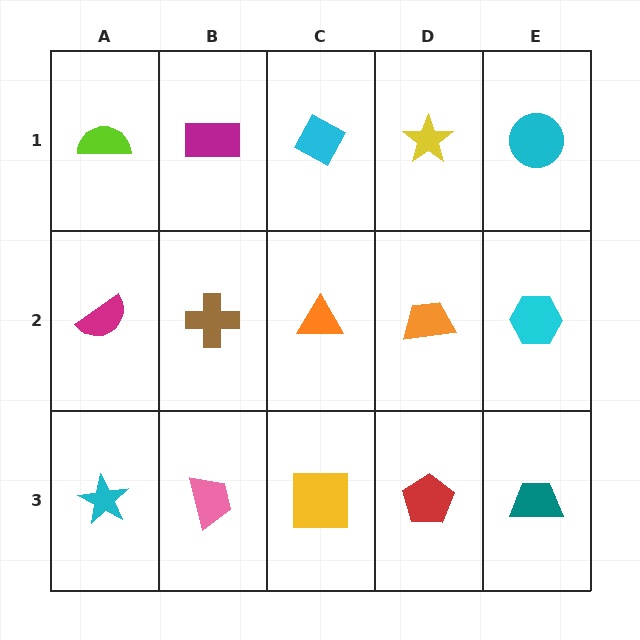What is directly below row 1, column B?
A brown cross.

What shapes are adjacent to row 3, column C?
An orange triangle (row 2, column C), a pink trapezoid (row 3, column B), a red pentagon (row 3, column D).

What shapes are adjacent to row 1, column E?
A cyan hexagon (row 2, column E), a yellow star (row 1, column D).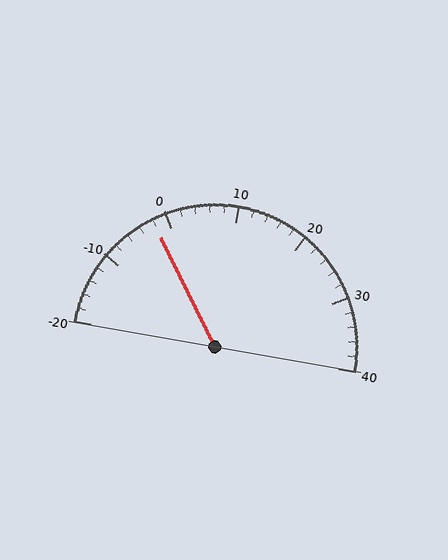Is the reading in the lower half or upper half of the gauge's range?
The reading is in the lower half of the range (-20 to 40).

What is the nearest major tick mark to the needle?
The nearest major tick mark is 0.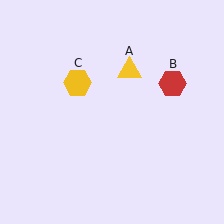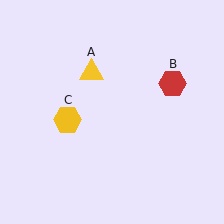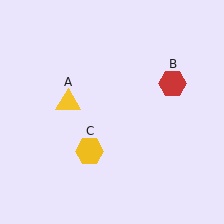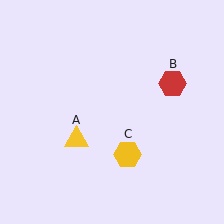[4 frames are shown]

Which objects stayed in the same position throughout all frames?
Red hexagon (object B) remained stationary.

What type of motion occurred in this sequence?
The yellow triangle (object A), yellow hexagon (object C) rotated counterclockwise around the center of the scene.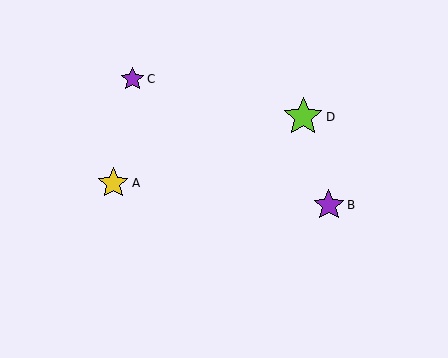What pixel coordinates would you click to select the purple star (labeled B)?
Click at (329, 205) to select the purple star B.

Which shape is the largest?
The lime star (labeled D) is the largest.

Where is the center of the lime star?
The center of the lime star is at (303, 117).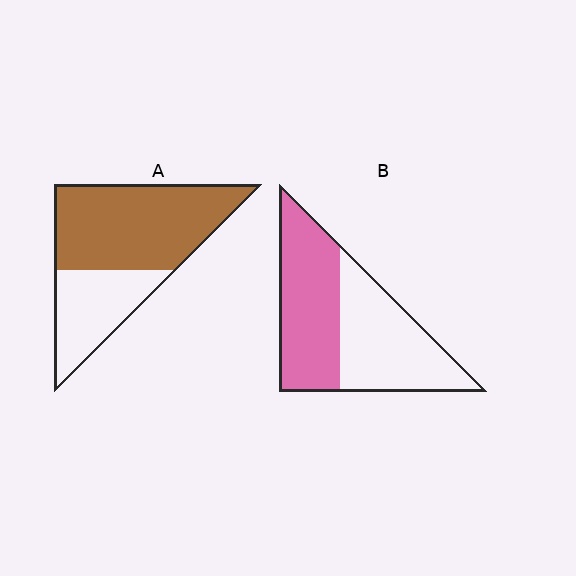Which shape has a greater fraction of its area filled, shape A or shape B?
Shape A.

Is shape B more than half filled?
Roughly half.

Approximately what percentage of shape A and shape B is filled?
A is approximately 65% and B is approximately 50%.